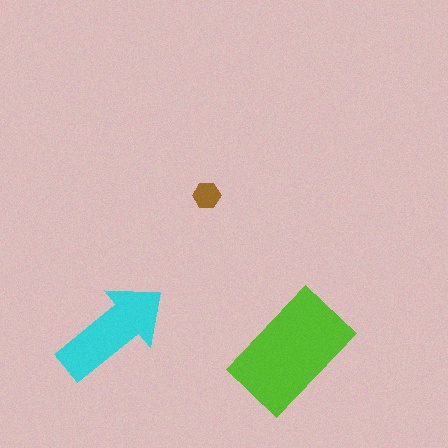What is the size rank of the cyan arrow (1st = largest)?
2nd.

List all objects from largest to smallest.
The lime rectangle, the cyan arrow, the brown hexagon.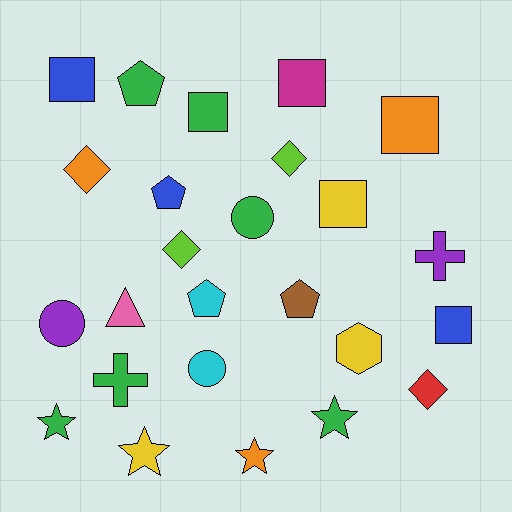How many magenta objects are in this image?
There is 1 magenta object.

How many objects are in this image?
There are 25 objects.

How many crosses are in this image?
There are 2 crosses.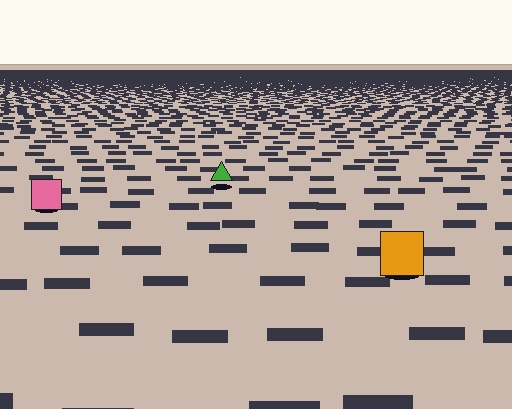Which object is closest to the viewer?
The orange square is closest. The texture marks near it are larger and more spread out.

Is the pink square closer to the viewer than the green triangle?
Yes. The pink square is closer — you can tell from the texture gradient: the ground texture is coarser near it.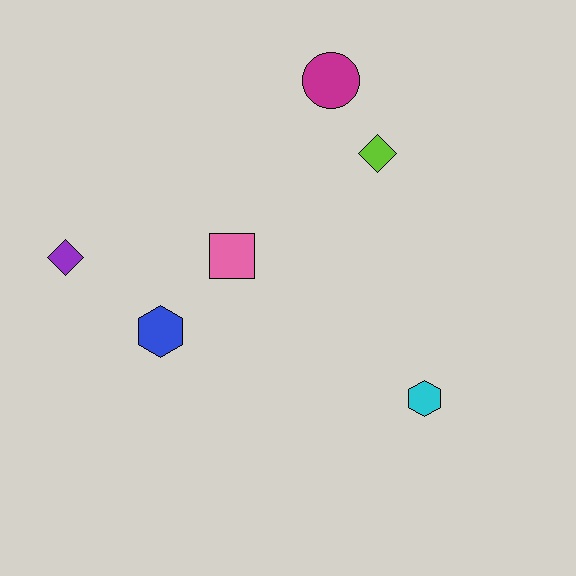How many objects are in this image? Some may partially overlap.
There are 6 objects.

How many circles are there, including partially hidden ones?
There is 1 circle.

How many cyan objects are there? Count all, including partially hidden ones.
There is 1 cyan object.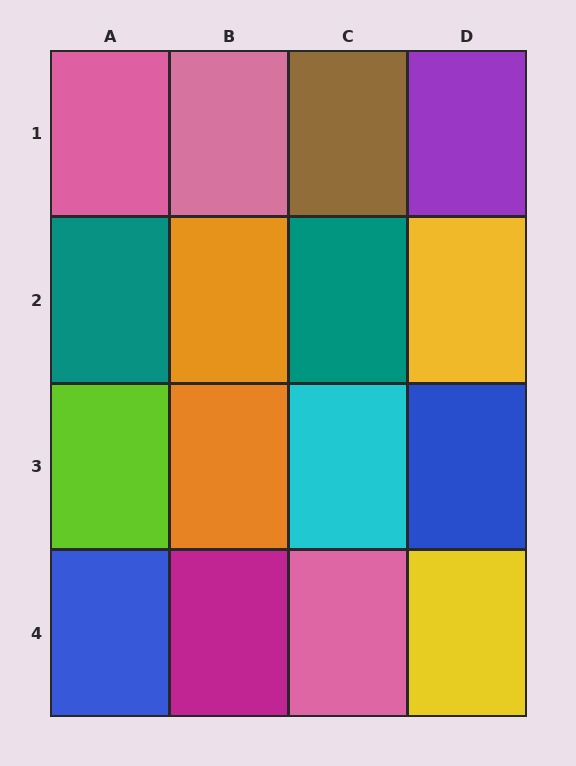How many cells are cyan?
1 cell is cyan.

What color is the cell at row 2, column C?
Teal.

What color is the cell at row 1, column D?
Purple.